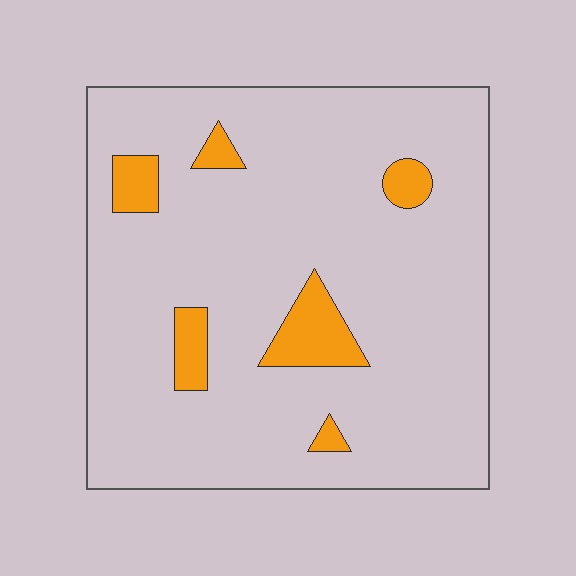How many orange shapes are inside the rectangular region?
6.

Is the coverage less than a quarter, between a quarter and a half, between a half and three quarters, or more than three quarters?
Less than a quarter.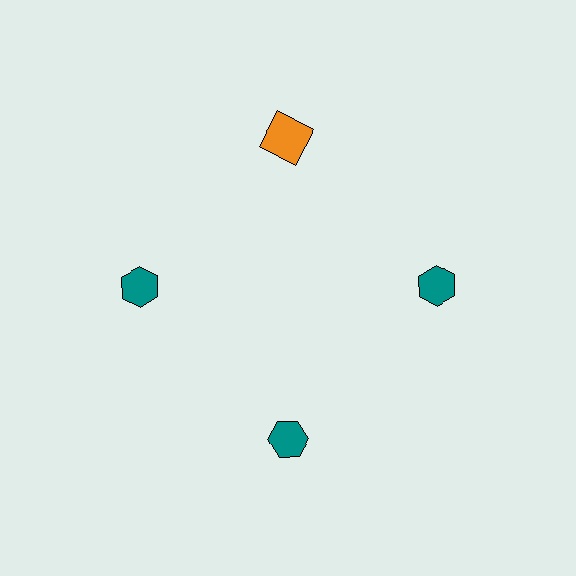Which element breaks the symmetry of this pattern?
The orange square at roughly the 12 o'clock position breaks the symmetry. All other shapes are teal hexagons.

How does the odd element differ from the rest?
It differs in both color (orange instead of teal) and shape (square instead of hexagon).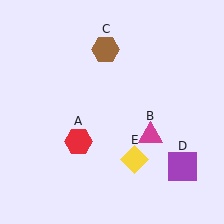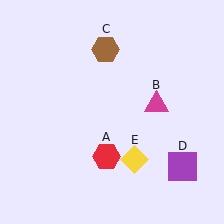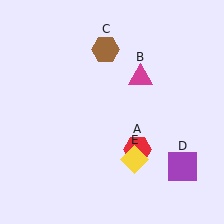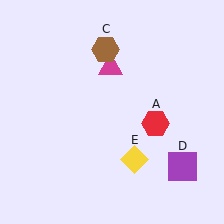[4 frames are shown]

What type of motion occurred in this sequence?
The red hexagon (object A), magenta triangle (object B) rotated counterclockwise around the center of the scene.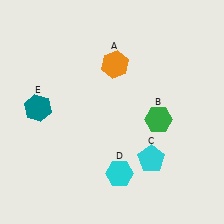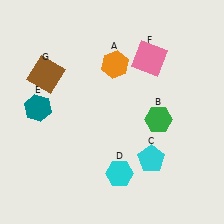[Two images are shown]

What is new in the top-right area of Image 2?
A pink square (F) was added in the top-right area of Image 2.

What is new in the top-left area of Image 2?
A brown square (G) was added in the top-left area of Image 2.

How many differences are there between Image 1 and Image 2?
There are 2 differences between the two images.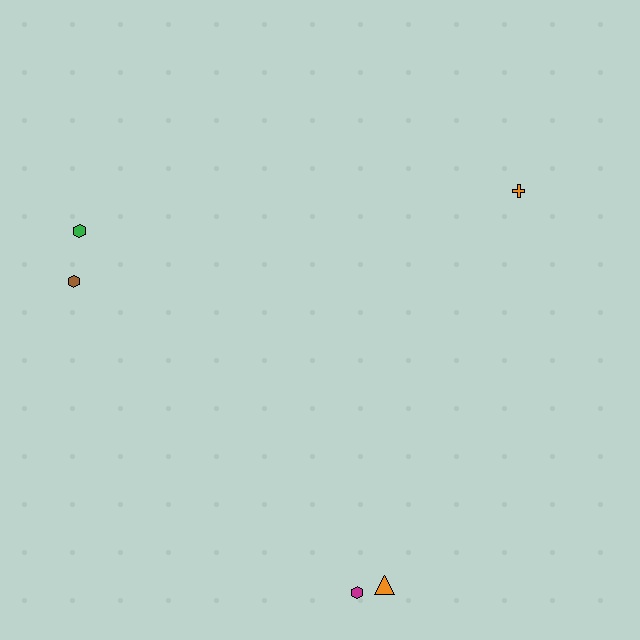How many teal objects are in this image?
There are no teal objects.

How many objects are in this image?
There are 5 objects.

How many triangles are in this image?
There is 1 triangle.